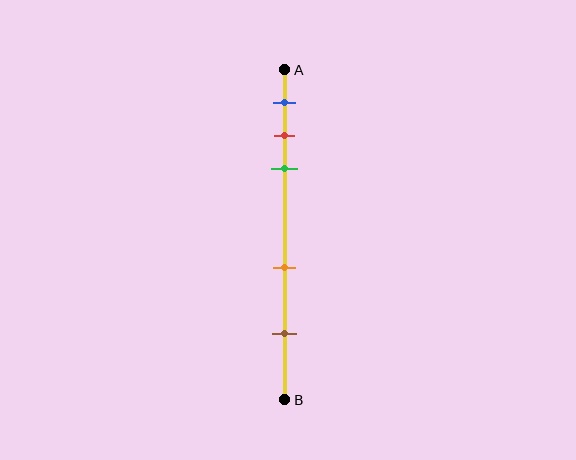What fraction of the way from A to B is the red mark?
The red mark is approximately 20% (0.2) of the way from A to B.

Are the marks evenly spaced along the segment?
No, the marks are not evenly spaced.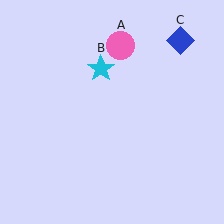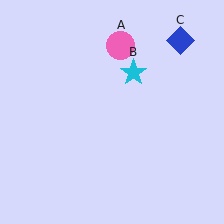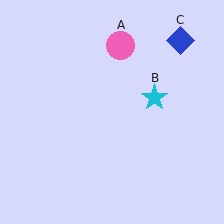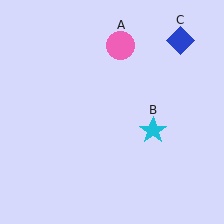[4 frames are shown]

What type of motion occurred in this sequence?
The cyan star (object B) rotated clockwise around the center of the scene.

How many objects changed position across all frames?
1 object changed position: cyan star (object B).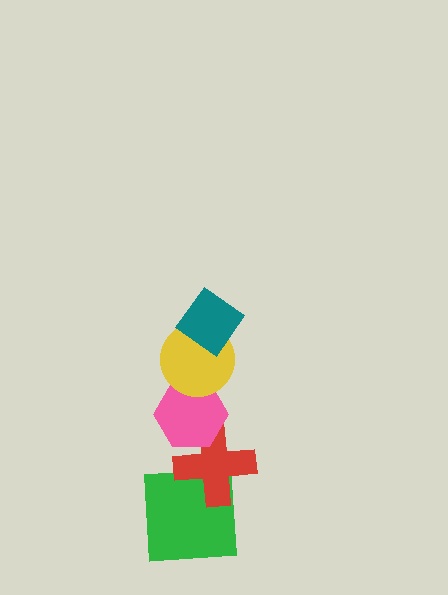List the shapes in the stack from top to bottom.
From top to bottom: the teal diamond, the yellow circle, the pink hexagon, the red cross, the green square.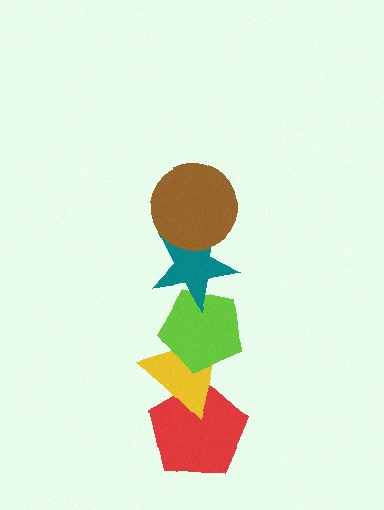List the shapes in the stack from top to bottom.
From top to bottom: the brown circle, the teal star, the lime pentagon, the yellow triangle, the red pentagon.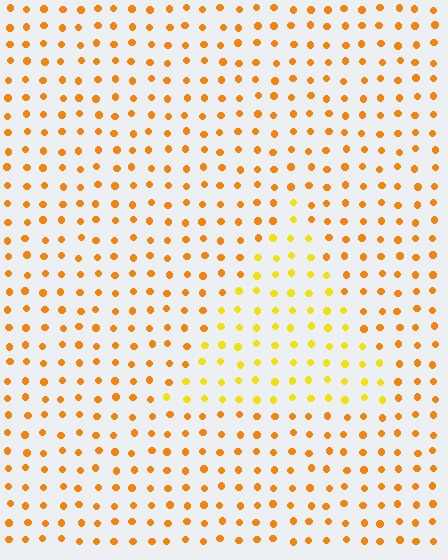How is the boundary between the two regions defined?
The boundary is defined purely by a slight shift in hue (about 25 degrees). Spacing, size, and orientation are identical on both sides.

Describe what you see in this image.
The image is filled with small orange elements in a uniform arrangement. A triangle-shaped region is visible where the elements are tinted to a slightly different hue, forming a subtle color boundary.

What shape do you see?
I see a triangle.